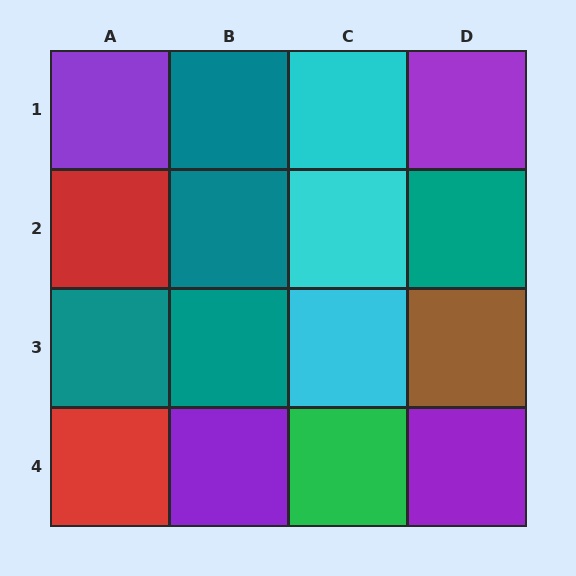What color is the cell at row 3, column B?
Teal.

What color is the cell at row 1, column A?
Purple.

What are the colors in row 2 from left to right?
Red, teal, cyan, teal.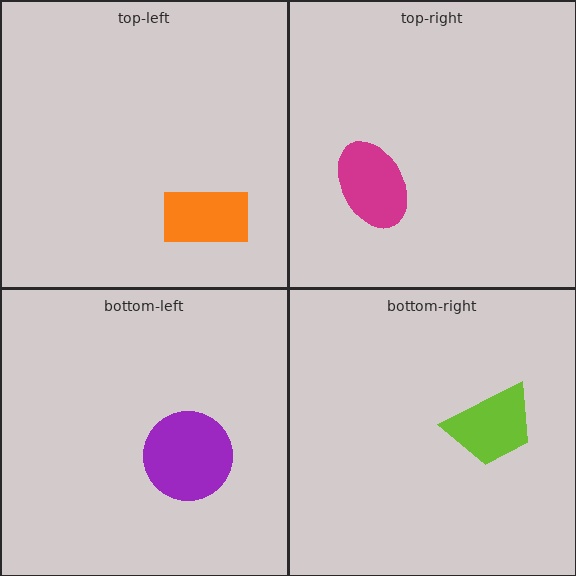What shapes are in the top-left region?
The orange rectangle.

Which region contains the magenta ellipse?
The top-right region.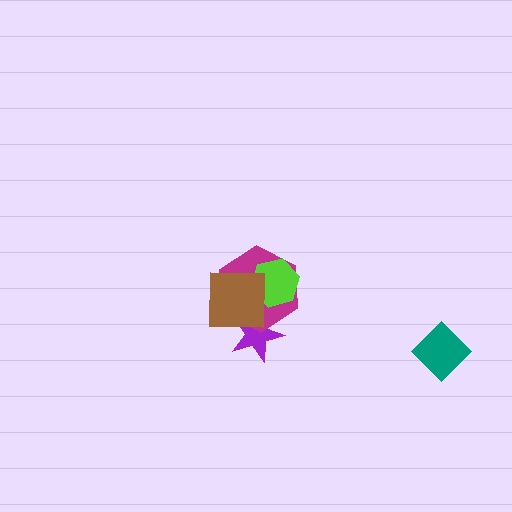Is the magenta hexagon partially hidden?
Yes, it is partially covered by another shape.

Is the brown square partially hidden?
No, no other shape covers it.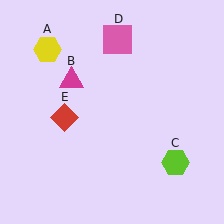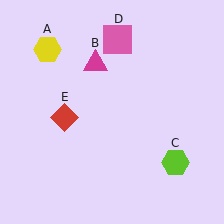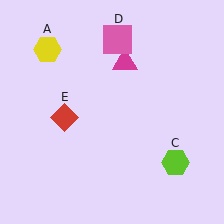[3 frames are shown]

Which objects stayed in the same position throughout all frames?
Yellow hexagon (object A) and lime hexagon (object C) and pink square (object D) and red diamond (object E) remained stationary.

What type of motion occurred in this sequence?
The magenta triangle (object B) rotated clockwise around the center of the scene.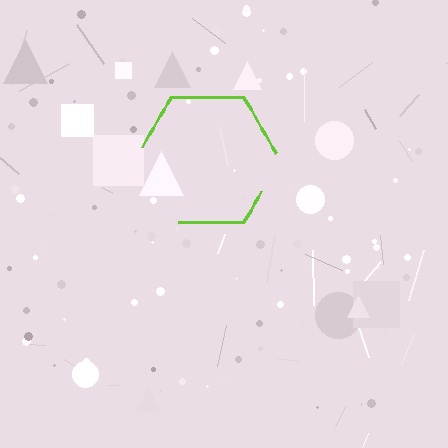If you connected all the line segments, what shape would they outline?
They would outline a hexagon.